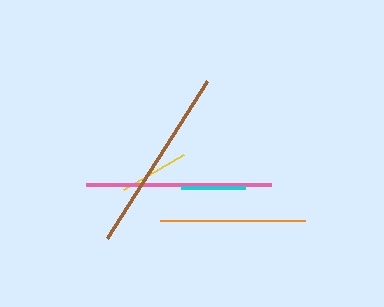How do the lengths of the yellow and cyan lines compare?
The yellow and cyan lines are approximately the same length.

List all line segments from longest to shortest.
From longest to shortest: brown, pink, orange, yellow, cyan.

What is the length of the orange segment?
The orange segment is approximately 145 pixels long.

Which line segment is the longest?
The brown line is the longest at approximately 186 pixels.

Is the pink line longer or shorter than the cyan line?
The pink line is longer than the cyan line.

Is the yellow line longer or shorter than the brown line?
The brown line is longer than the yellow line.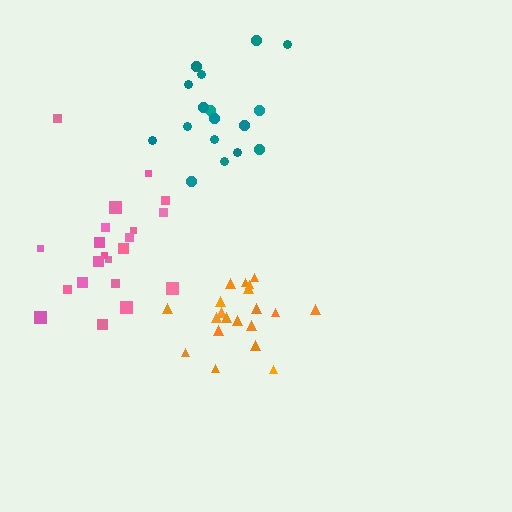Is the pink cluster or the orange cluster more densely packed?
Orange.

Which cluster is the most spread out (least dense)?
Pink.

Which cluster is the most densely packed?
Orange.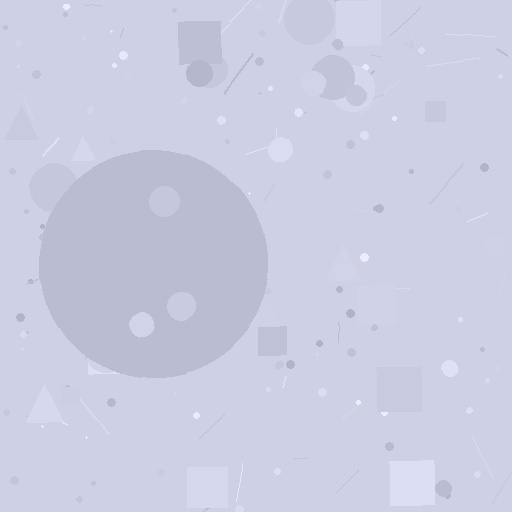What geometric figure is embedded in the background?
A circle is embedded in the background.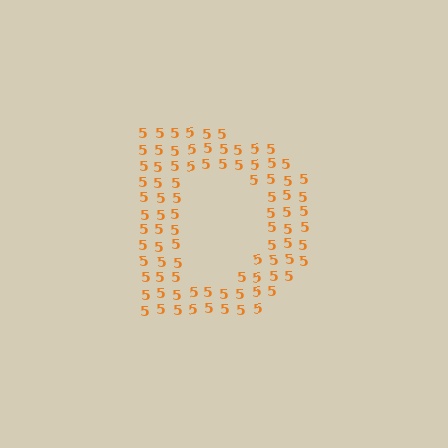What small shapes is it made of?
It is made of small digit 5's.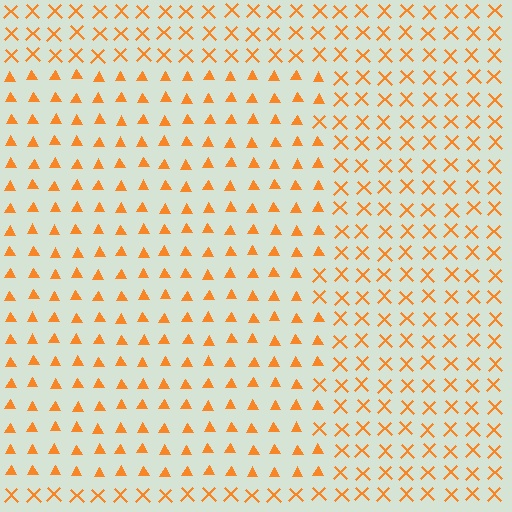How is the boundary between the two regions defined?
The boundary is defined by a change in element shape: triangles inside vs. X marks outside. All elements share the same color and spacing.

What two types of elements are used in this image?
The image uses triangles inside the rectangle region and X marks outside it.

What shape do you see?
I see a rectangle.